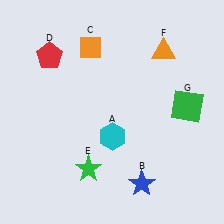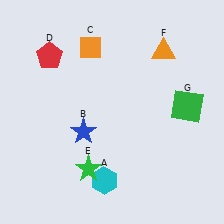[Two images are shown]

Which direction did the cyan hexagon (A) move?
The cyan hexagon (A) moved down.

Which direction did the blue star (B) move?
The blue star (B) moved left.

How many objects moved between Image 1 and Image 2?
2 objects moved between the two images.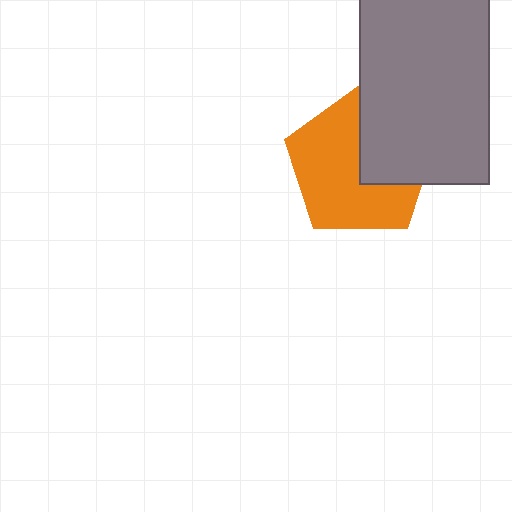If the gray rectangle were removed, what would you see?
You would see the complete orange pentagon.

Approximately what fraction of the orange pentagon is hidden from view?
Roughly 35% of the orange pentagon is hidden behind the gray rectangle.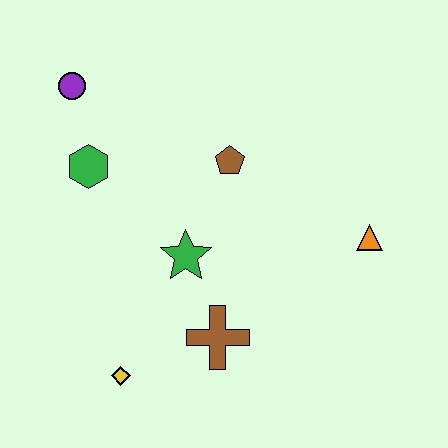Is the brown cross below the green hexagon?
Yes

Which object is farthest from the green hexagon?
The orange triangle is farthest from the green hexagon.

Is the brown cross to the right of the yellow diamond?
Yes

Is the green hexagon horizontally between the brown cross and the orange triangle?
No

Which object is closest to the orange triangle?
The brown pentagon is closest to the orange triangle.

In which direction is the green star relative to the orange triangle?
The green star is to the left of the orange triangle.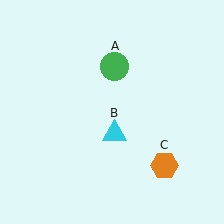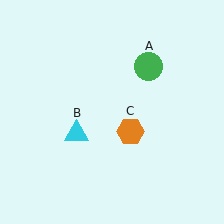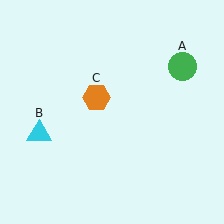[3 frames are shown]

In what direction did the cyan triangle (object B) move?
The cyan triangle (object B) moved left.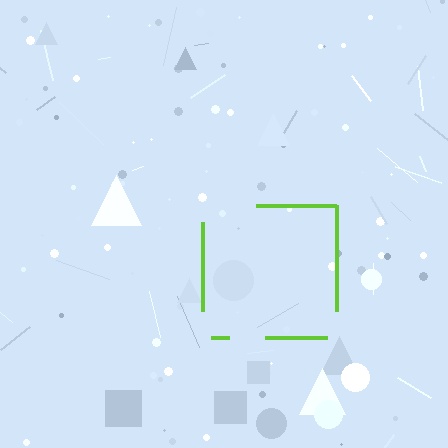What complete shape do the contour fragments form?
The contour fragments form a square.